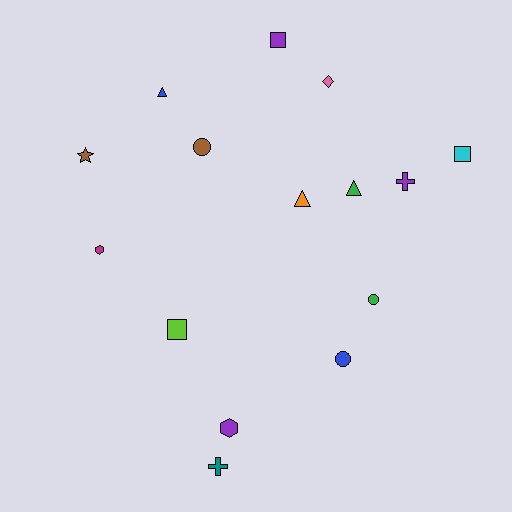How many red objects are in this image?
There are no red objects.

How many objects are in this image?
There are 15 objects.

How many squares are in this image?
There are 3 squares.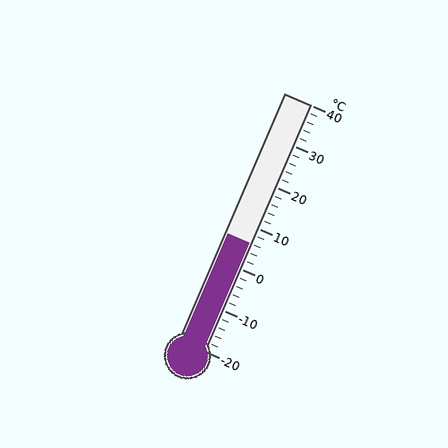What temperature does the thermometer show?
The thermometer shows approximately 6°C.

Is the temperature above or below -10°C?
The temperature is above -10°C.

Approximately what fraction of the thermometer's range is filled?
The thermometer is filled to approximately 45% of its range.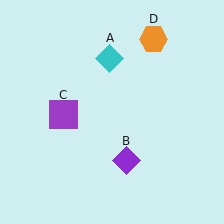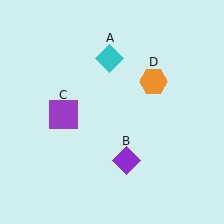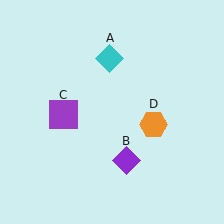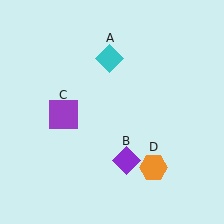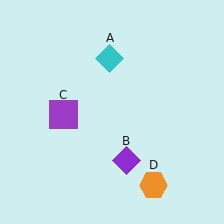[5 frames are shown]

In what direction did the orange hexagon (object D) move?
The orange hexagon (object D) moved down.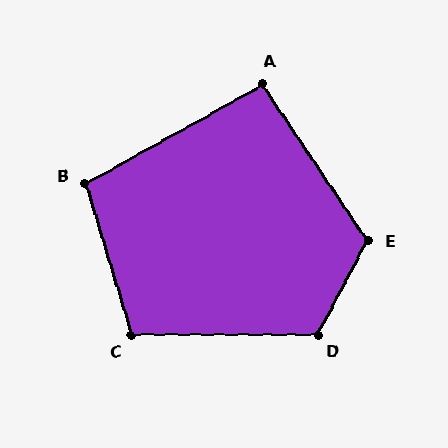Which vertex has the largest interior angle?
D, at approximately 118 degrees.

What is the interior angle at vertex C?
Approximately 107 degrees (obtuse).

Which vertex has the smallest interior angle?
A, at approximately 95 degrees.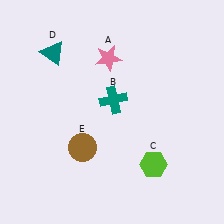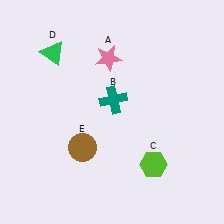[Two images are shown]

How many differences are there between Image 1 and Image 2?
There is 1 difference between the two images.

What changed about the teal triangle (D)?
In Image 1, D is teal. In Image 2, it changed to green.